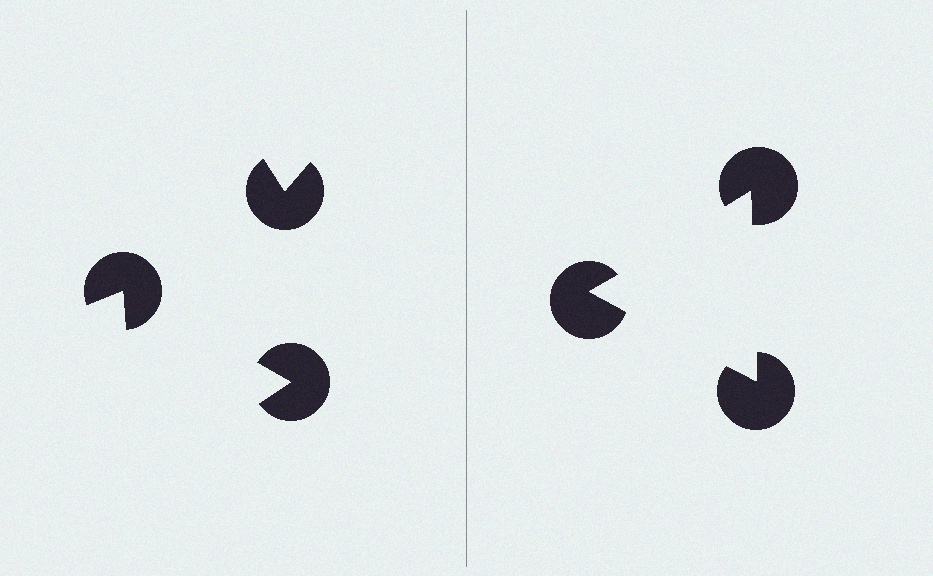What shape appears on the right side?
An illusory triangle.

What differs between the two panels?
The pac-man discs are positioned identically on both sides; only the wedge orientations differ. On the right they align to a triangle; on the left they are misaligned.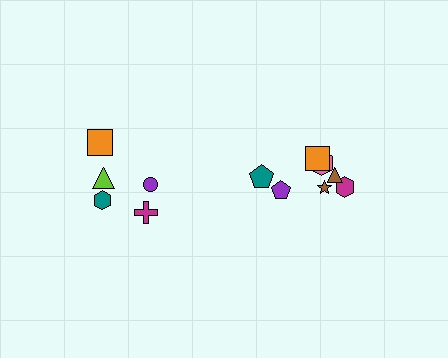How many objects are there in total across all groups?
There are 12 objects.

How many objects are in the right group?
There are 7 objects.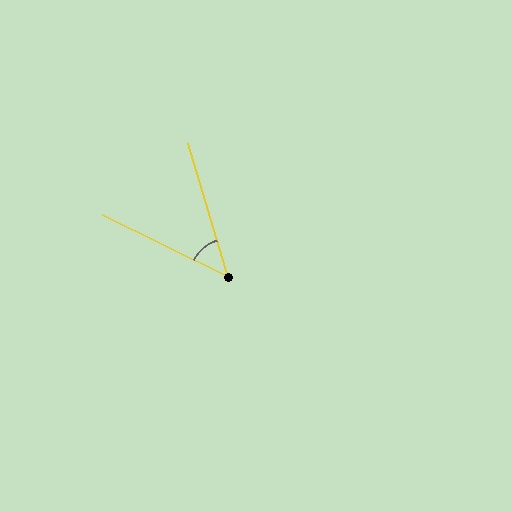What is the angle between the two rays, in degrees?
Approximately 47 degrees.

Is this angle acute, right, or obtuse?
It is acute.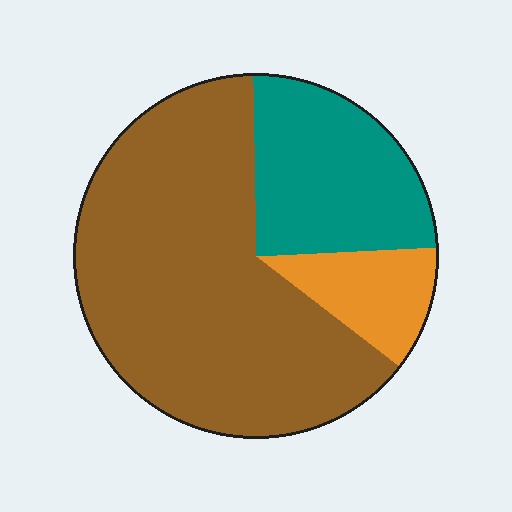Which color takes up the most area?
Brown, at roughly 65%.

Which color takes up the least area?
Orange, at roughly 10%.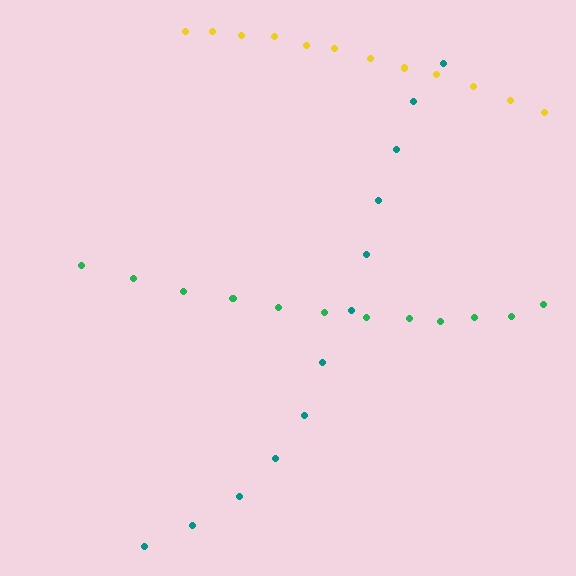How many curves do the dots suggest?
There are 3 distinct paths.